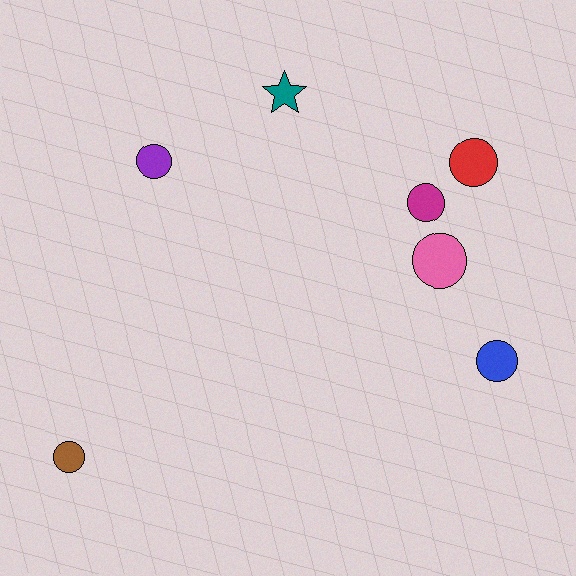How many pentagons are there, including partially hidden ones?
There are no pentagons.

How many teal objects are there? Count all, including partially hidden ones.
There is 1 teal object.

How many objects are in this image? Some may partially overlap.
There are 7 objects.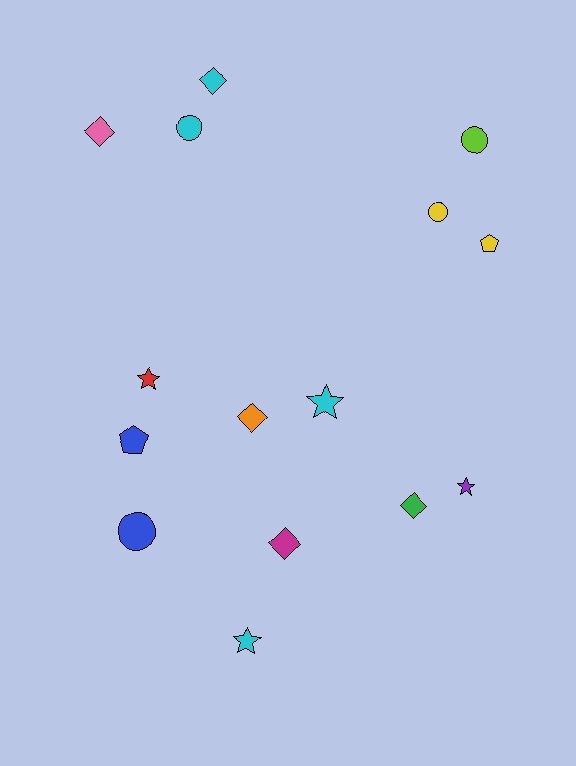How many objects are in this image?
There are 15 objects.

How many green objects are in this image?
There is 1 green object.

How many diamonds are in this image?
There are 5 diamonds.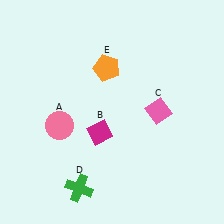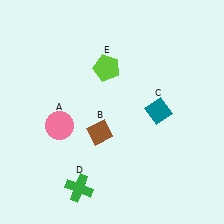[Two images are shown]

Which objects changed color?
B changed from magenta to brown. C changed from pink to teal. E changed from orange to lime.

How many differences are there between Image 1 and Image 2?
There are 3 differences between the two images.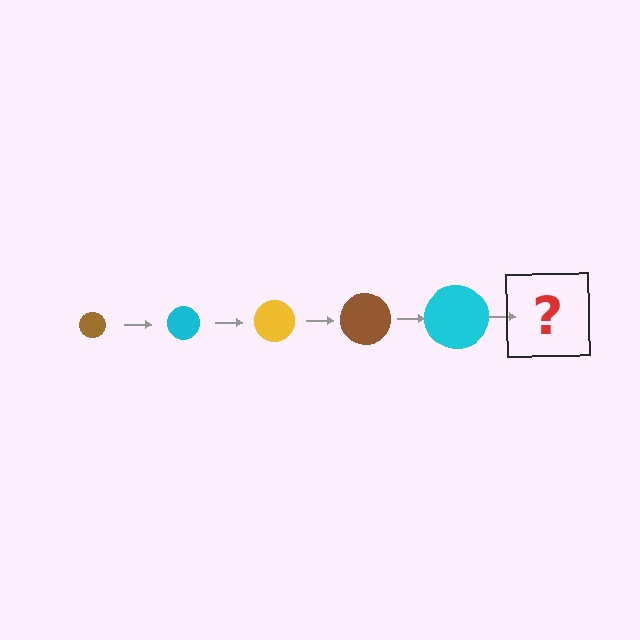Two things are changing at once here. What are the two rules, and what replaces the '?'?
The two rules are that the circle grows larger each step and the color cycles through brown, cyan, and yellow. The '?' should be a yellow circle, larger than the previous one.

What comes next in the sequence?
The next element should be a yellow circle, larger than the previous one.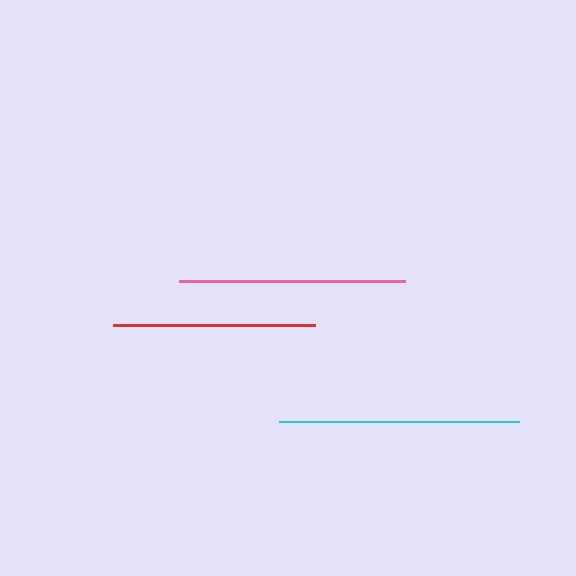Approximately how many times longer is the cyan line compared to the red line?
The cyan line is approximately 1.2 times the length of the red line.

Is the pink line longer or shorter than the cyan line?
The cyan line is longer than the pink line.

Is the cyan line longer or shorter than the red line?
The cyan line is longer than the red line.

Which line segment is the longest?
The cyan line is the longest at approximately 240 pixels.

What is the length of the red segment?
The red segment is approximately 203 pixels long.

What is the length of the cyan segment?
The cyan segment is approximately 240 pixels long.